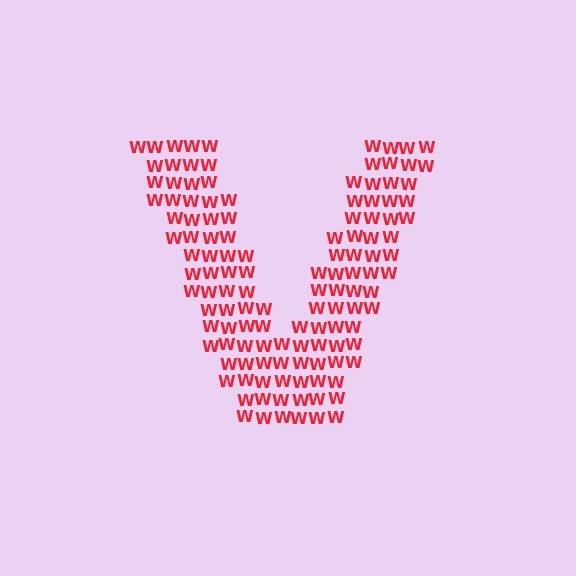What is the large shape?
The large shape is the letter V.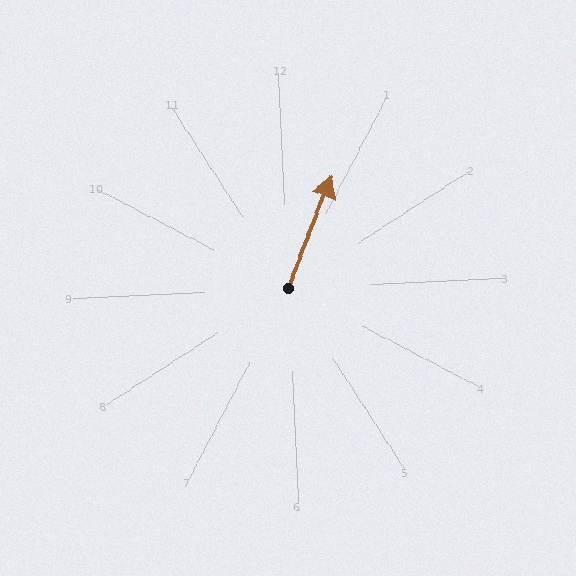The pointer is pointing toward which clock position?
Roughly 1 o'clock.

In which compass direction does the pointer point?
Northeast.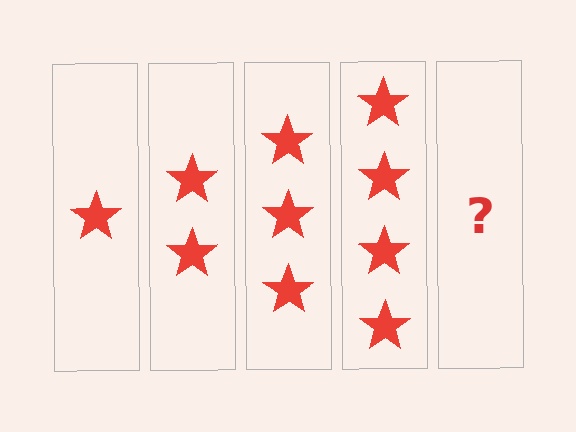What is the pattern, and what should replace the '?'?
The pattern is that each step adds one more star. The '?' should be 5 stars.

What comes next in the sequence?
The next element should be 5 stars.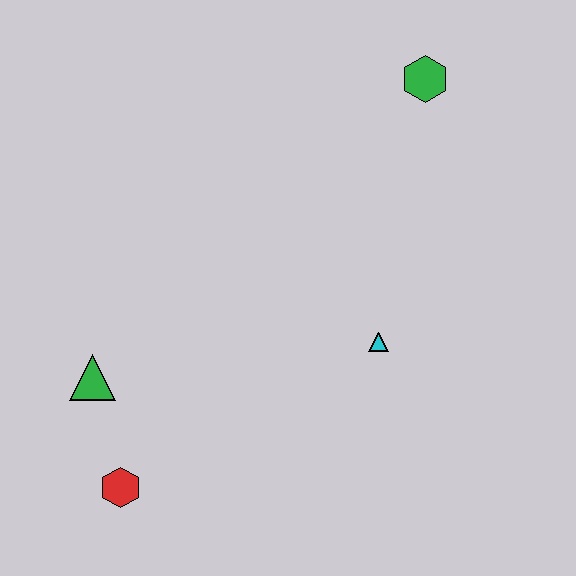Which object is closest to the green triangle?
The red hexagon is closest to the green triangle.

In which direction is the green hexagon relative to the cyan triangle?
The green hexagon is above the cyan triangle.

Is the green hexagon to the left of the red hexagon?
No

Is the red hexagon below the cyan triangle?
Yes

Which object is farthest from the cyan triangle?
The red hexagon is farthest from the cyan triangle.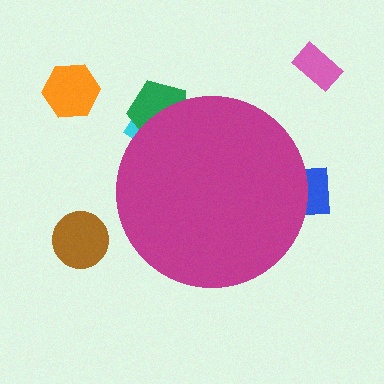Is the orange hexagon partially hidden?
No, the orange hexagon is fully visible.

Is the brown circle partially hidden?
No, the brown circle is fully visible.